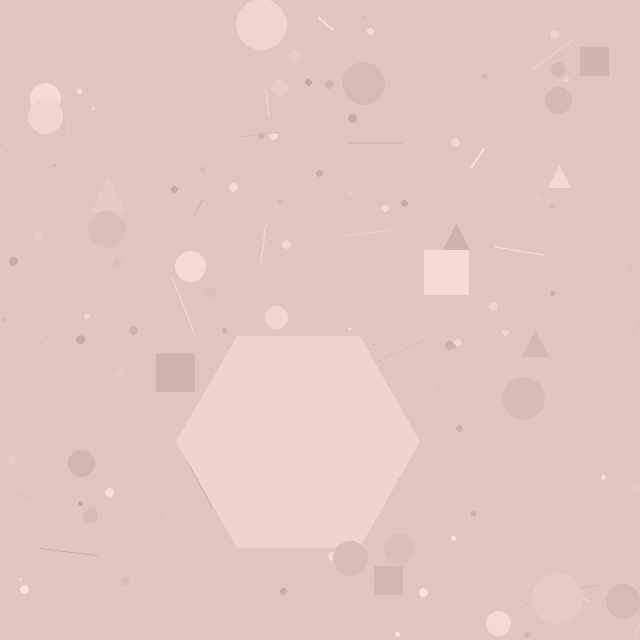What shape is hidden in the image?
A hexagon is hidden in the image.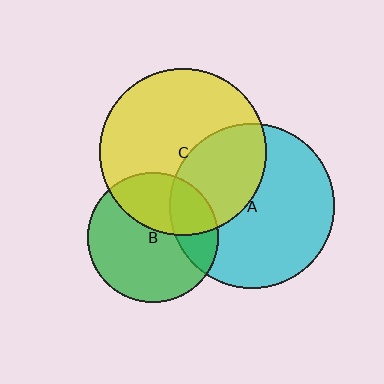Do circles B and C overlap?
Yes.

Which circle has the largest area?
Circle C (yellow).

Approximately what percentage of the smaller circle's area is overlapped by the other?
Approximately 35%.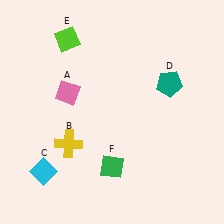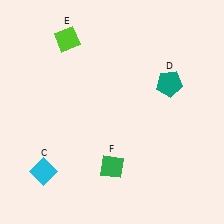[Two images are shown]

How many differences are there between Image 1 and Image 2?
There are 2 differences between the two images.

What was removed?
The yellow cross (B), the pink diamond (A) were removed in Image 2.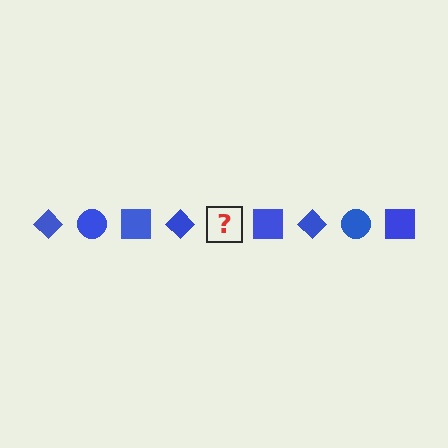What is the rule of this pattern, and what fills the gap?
The rule is that the pattern cycles through diamond, circle, square shapes in blue. The gap should be filled with a blue circle.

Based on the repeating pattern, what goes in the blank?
The blank should be a blue circle.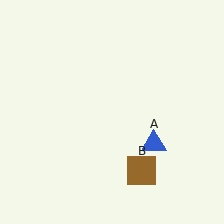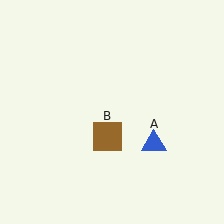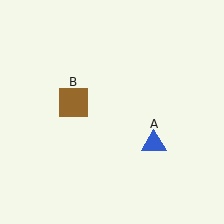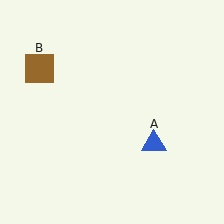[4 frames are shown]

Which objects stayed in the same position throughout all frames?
Blue triangle (object A) remained stationary.